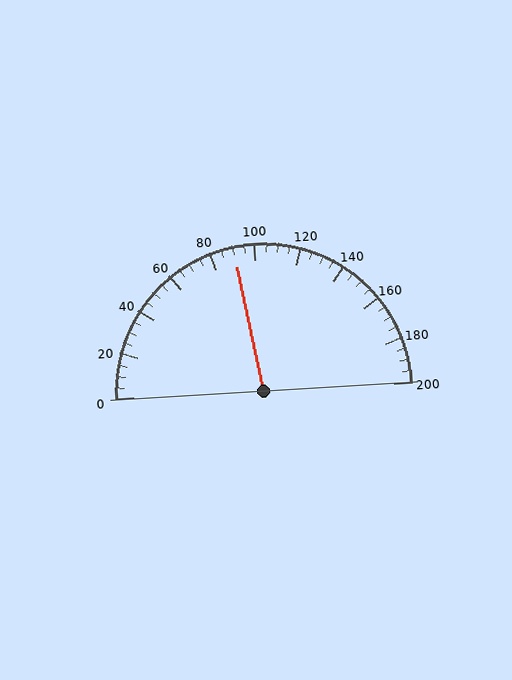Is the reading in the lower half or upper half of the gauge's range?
The reading is in the lower half of the range (0 to 200).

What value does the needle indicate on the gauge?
The needle indicates approximately 90.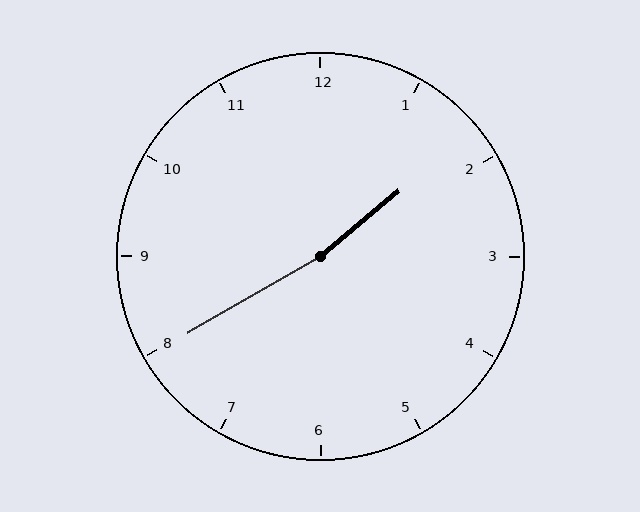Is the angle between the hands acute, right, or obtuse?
It is obtuse.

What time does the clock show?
1:40.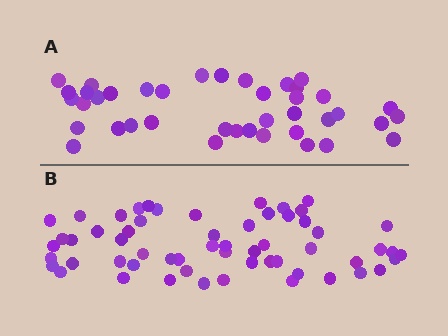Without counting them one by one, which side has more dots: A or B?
Region B (the bottom region) has more dots.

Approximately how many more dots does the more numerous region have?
Region B has approximately 20 more dots than region A.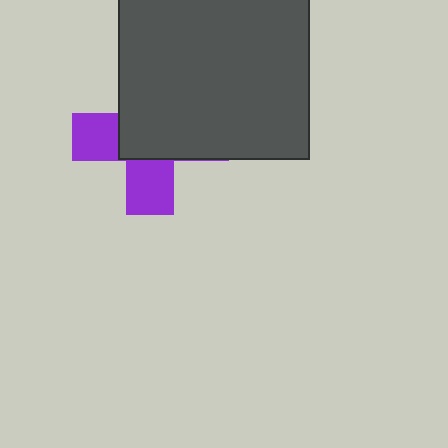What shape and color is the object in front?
The object in front is a dark gray square.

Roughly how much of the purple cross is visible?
A small part of it is visible (roughly 39%).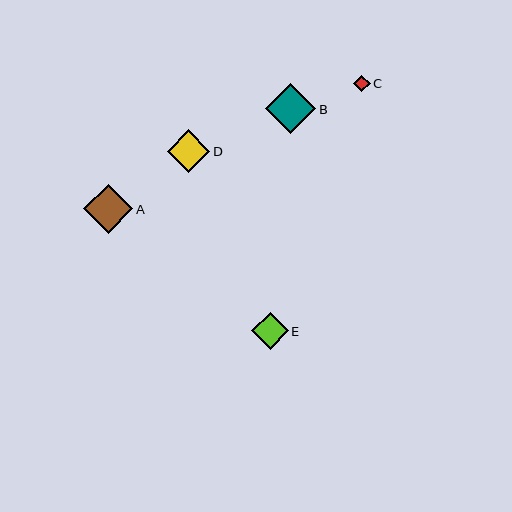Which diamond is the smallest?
Diamond C is the smallest with a size of approximately 16 pixels.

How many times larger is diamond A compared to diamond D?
Diamond A is approximately 1.1 times the size of diamond D.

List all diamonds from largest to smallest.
From largest to smallest: B, A, D, E, C.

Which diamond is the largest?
Diamond B is the largest with a size of approximately 51 pixels.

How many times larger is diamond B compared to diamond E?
Diamond B is approximately 1.4 times the size of diamond E.